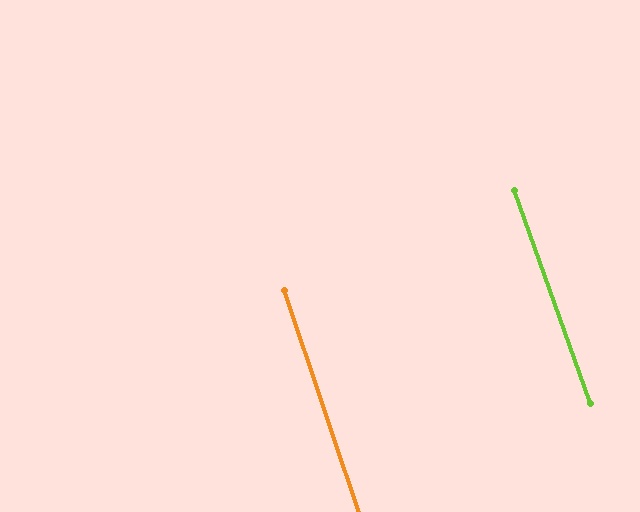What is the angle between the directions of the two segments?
Approximately 1 degree.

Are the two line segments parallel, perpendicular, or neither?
Parallel — their directions differ by only 1.1°.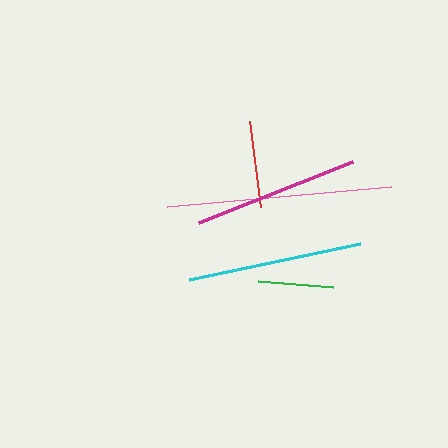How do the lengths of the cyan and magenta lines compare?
The cyan and magenta lines are approximately the same length.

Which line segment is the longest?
The pink line is the longest at approximately 225 pixels.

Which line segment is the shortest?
The green line is the shortest at approximately 76 pixels.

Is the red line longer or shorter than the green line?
The red line is longer than the green line.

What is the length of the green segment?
The green segment is approximately 76 pixels long.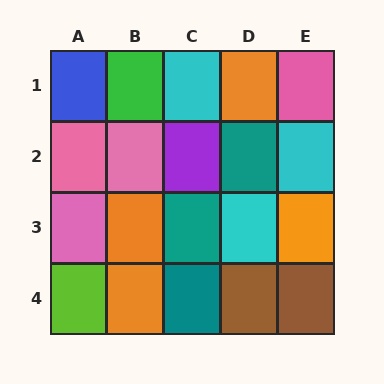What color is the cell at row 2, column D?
Teal.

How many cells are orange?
4 cells are orange.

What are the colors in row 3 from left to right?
Pink, orange, teal, cyan, orange.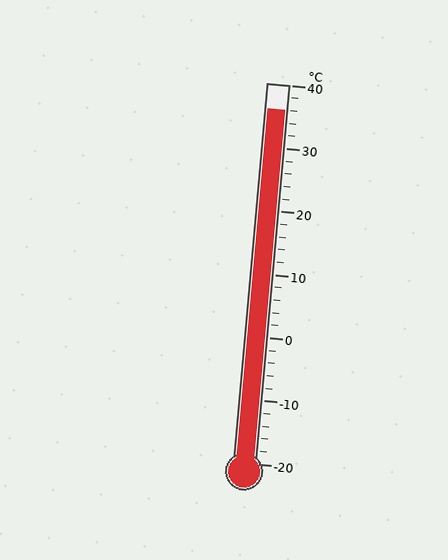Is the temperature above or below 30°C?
The temperature is above 30°C.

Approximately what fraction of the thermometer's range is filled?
The thermometer is filled to approximately 95% of its range.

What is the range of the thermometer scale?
The thermometer scale ranges from -20°C to 40°C.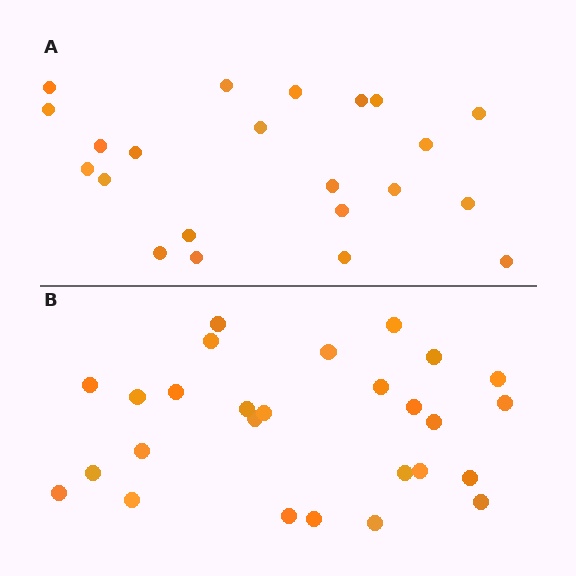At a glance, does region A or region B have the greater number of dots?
Region B (the bottom region) has more dots.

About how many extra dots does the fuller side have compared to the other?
Region B has about 5 more dots than region A.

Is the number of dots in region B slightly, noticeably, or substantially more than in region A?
Region B has only slightly more — the two regions are fairly close. The ratio is roughly 1.2 to 1.